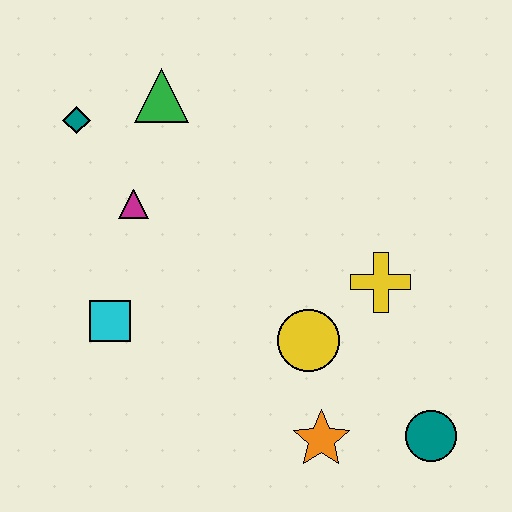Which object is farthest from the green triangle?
The teal circle is farthest from the green triangle.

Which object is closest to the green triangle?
The teal diamond is closest to the green triangle.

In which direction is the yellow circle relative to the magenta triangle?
The yellow circle is to the right of the magenta triangle.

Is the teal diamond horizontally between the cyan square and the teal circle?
No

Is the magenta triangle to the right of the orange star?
No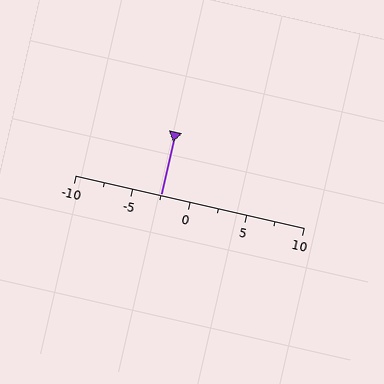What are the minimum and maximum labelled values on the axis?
The axis runs from -10 to 10.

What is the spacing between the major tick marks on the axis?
The major ticks are spaced 5 apart.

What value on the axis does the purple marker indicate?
The marker indicates approximately -2.5.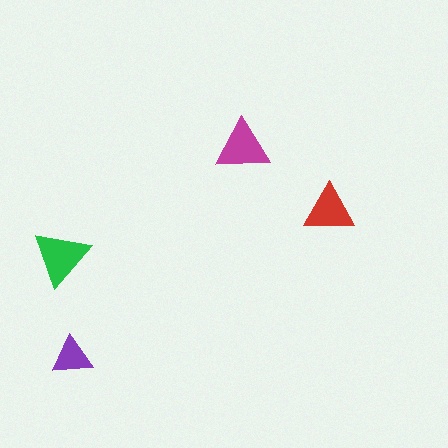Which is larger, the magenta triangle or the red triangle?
The magenta one.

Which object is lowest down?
The purple triangle is bottommost.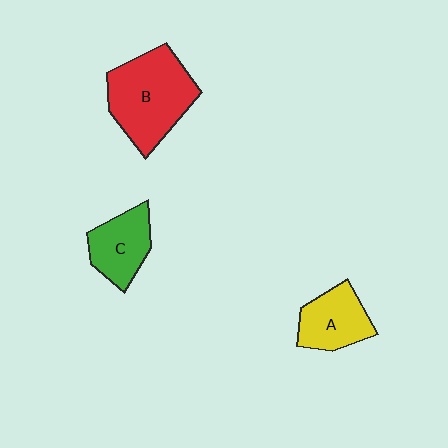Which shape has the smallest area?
Shape C (green).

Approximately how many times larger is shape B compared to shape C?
Approximately 1.7 times.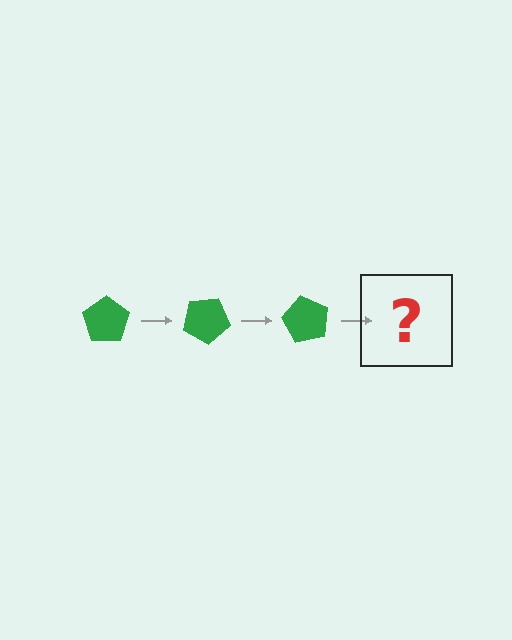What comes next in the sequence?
The next element should be a green pentagon rotated 90 degrees.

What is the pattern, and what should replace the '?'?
The pattern is that the pentagon rotates 30 degrees each step. The '?' should be a green pentagon rotated 90 degrees.